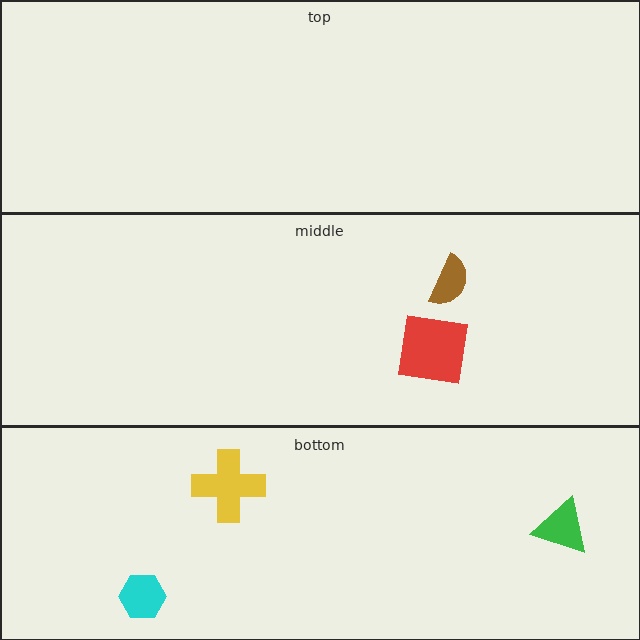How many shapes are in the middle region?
2.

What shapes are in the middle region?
The red square, the brown semicircle.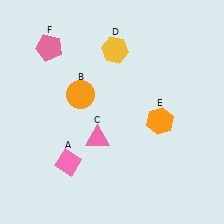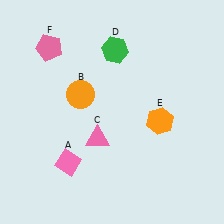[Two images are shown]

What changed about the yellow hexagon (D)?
In Image 1, D is yellow. In Image 2, it changed to green.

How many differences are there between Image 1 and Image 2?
There is 1 difference between the two images.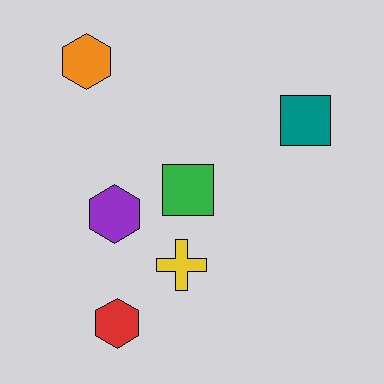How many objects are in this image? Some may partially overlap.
There are 6 objects.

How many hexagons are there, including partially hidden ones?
There are 3 hexagons.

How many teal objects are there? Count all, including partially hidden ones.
There is 1 teal object.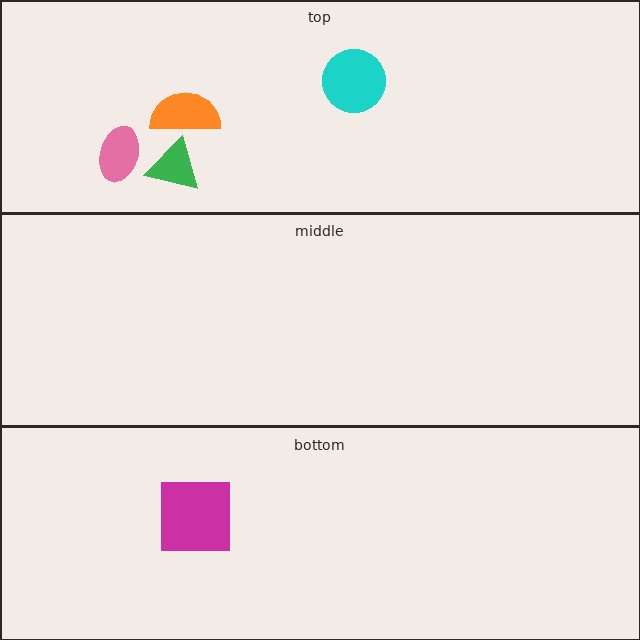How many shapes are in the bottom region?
1.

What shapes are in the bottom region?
The magenta square.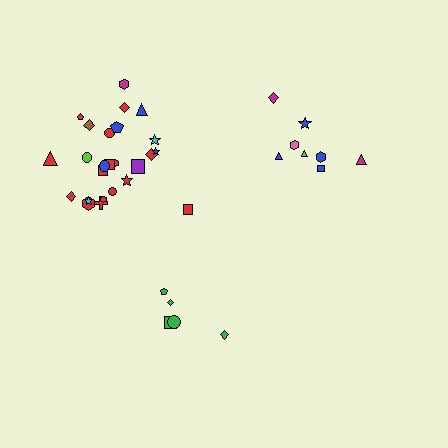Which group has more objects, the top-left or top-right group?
The top-left group.